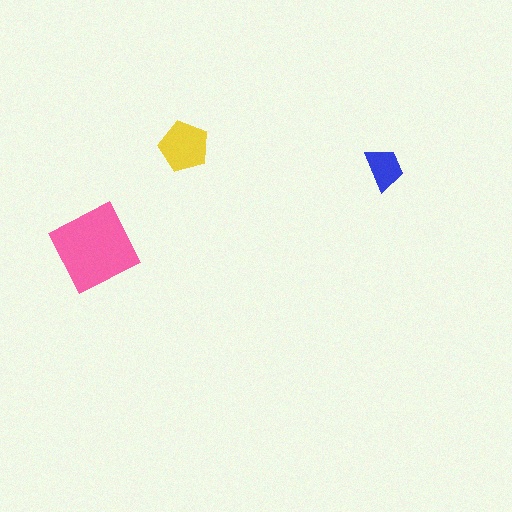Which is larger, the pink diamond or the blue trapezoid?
The pink diamond.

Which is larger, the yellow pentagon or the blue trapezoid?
The yellow pentagon.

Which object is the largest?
The pink diamond.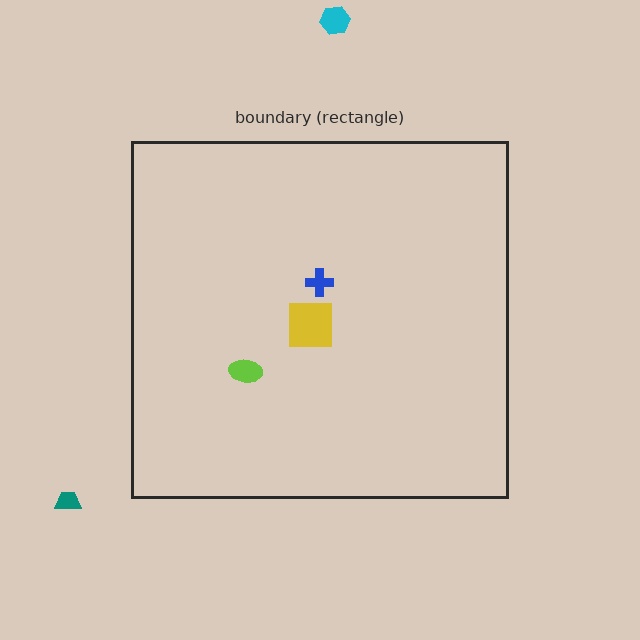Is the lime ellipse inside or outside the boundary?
Inside.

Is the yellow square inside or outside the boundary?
Inside.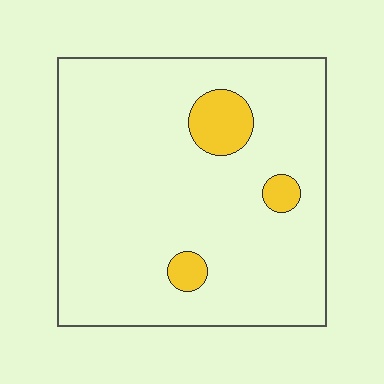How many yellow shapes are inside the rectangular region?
3.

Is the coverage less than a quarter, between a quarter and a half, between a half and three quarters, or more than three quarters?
Less than a quarter.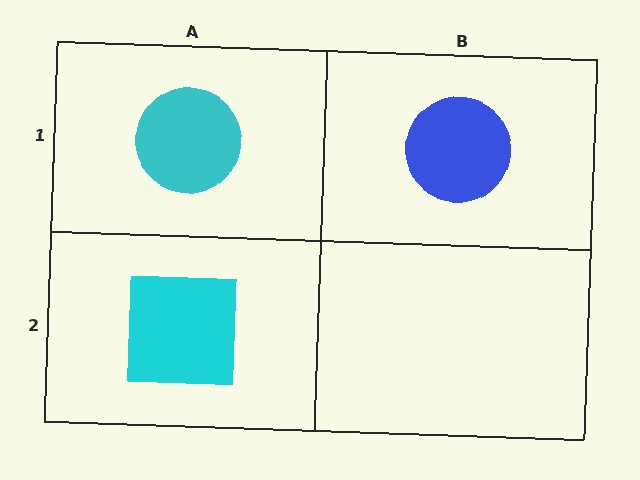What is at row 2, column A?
A cyan square.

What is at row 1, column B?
A blue circle.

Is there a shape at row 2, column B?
No, that cell is empty.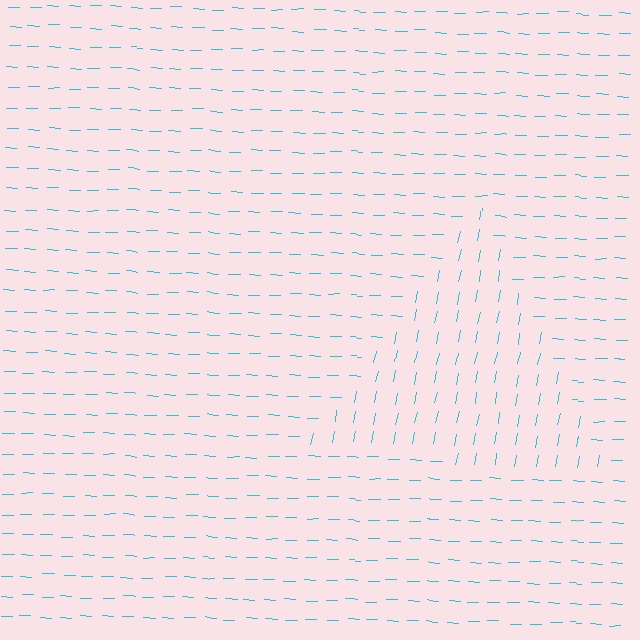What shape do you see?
I see a triangle.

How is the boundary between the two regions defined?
The boundary is defined purely by a change in line orientation (approximately 81 degrees difference). All lines are the same color and thickness.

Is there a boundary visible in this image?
Yes, there is a texture boundary formed by a change in line orientation.